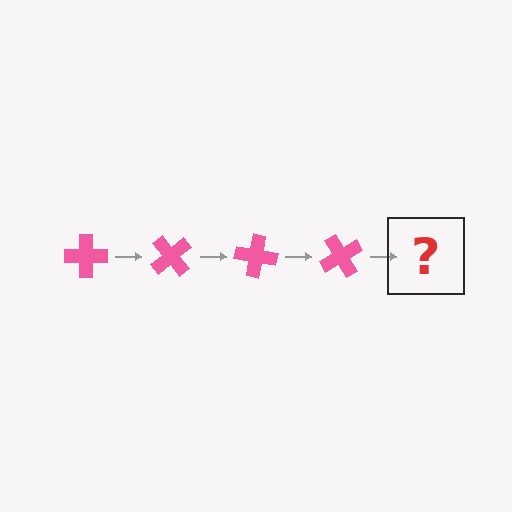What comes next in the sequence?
The next element should be a pink cross rotated 200 degrees.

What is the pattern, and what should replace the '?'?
The pattern is that the cross rotates 50 degrees each step. The '?' should be a pink cross rotated 200 degrees.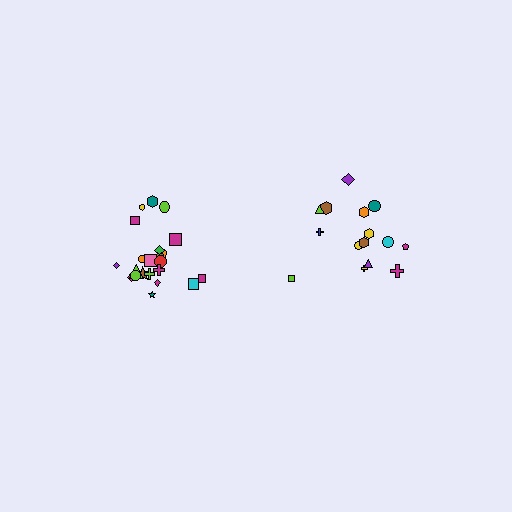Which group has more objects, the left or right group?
The left group.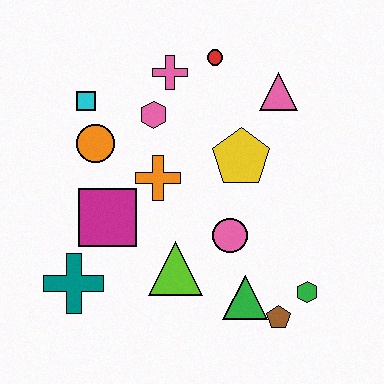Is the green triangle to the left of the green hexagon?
Yes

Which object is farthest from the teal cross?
The pink triangle is farthest from the teal cross.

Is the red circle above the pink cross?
Yes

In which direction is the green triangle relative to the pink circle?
The green triangle is below the pink circle.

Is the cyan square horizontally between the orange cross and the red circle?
No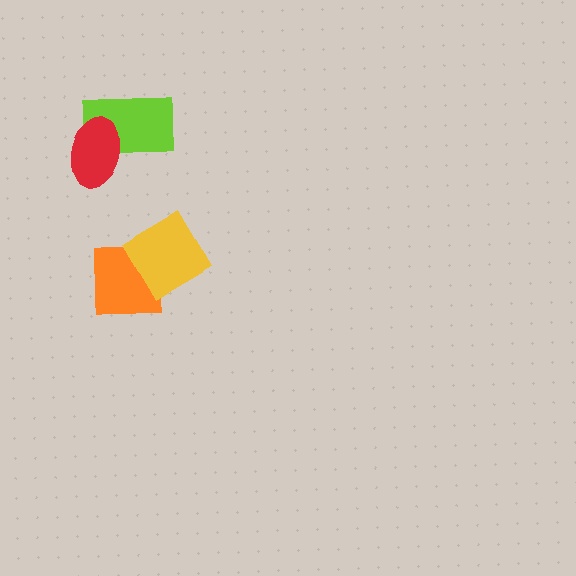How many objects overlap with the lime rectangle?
1 object overlaps with the lime rectangle.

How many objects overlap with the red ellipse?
1 object overlaps with the red ellipse.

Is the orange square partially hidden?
Yes, it is partially covered by another shape.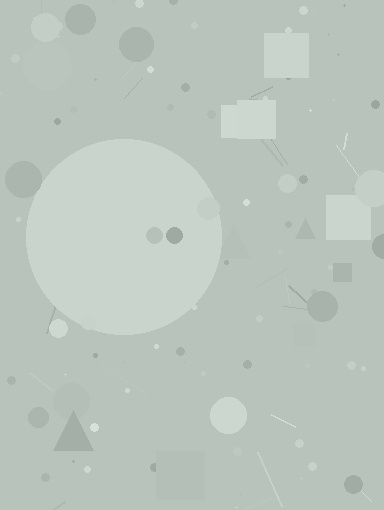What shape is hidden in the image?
A circle is hidden in the image.